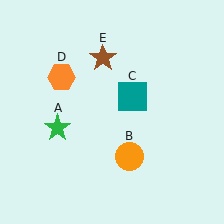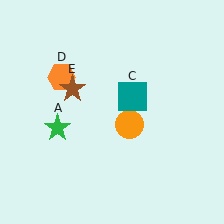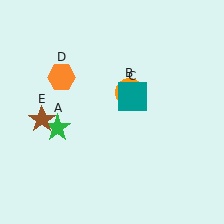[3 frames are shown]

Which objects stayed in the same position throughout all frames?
Green star (object A) and teal square (object C) and orange hexagon (object D) remained stationary.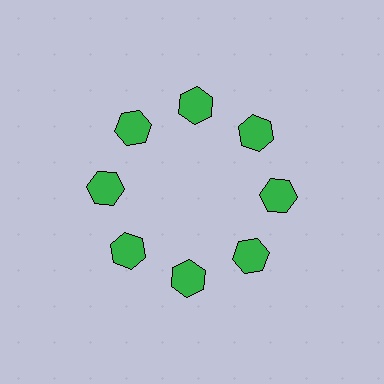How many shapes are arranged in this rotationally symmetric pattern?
There are 8 shapes, arranged in 8 groups of 1.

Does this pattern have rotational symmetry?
Yes, this pattern has 8-fold rotational symmetry. It looks the same after rotating 45 degrees around the center.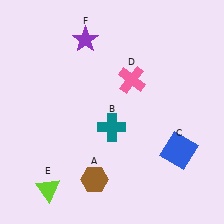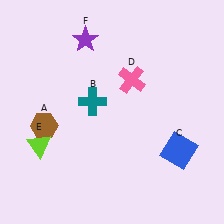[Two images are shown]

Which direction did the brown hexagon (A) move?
The brown hexagon (A) moved up.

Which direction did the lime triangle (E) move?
The lime triangle (E) moved up.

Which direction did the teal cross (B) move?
The teal cross (B) moved up.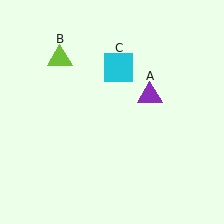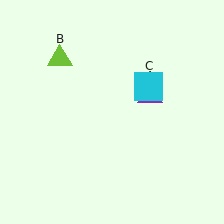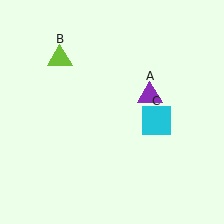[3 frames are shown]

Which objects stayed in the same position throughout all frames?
Purple triangle (object A) and lime triangle (object B) remained stationary.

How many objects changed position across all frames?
1 object changed position: cyan square (object C).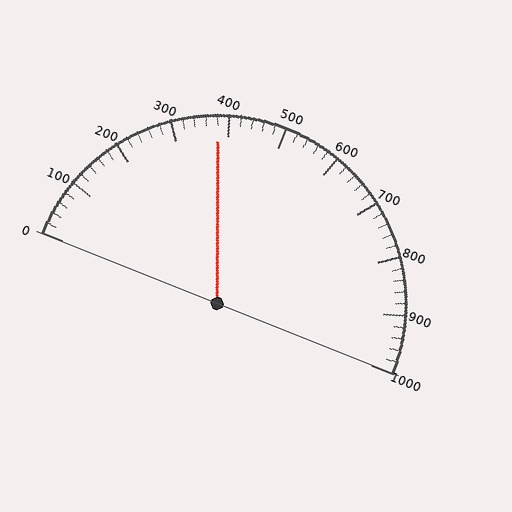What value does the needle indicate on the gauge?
The needle indicates approximately 380.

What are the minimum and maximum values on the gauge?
The gauge ranges from 0 to 1000.